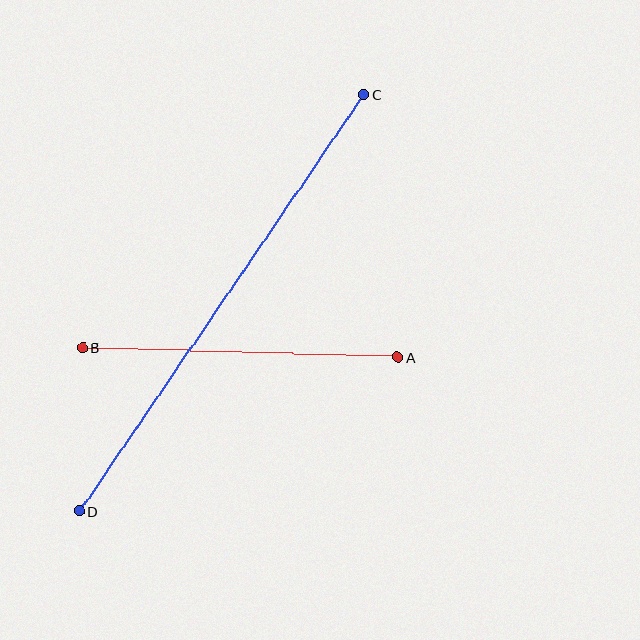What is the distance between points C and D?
The distance is approximately 505 pixels.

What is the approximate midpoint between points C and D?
The midpoint is at approximately (222, 303) pixels.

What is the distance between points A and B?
The distance is approximately 316 pixels.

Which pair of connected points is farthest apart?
Points C and D are farthest apart.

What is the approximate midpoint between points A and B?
The midpoint is at approximately (240, 352) pixels.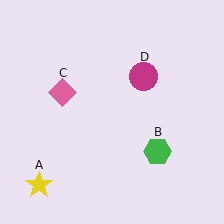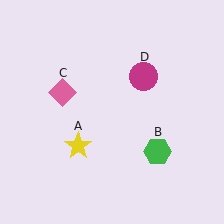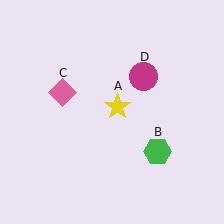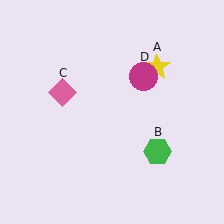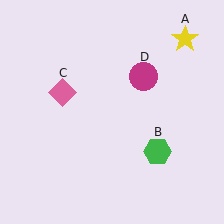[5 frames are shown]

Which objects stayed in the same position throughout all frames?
Green hexagon (object B) and pink diamond (object C) and magenta circle (object D) remained stationary.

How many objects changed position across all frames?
1 object changed position: yellow star (object A).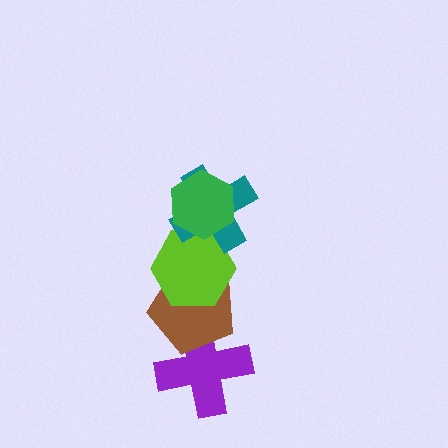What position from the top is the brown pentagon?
The brown pentagon is 4th from the top.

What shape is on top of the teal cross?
The green hexagon is on top of the teal cross.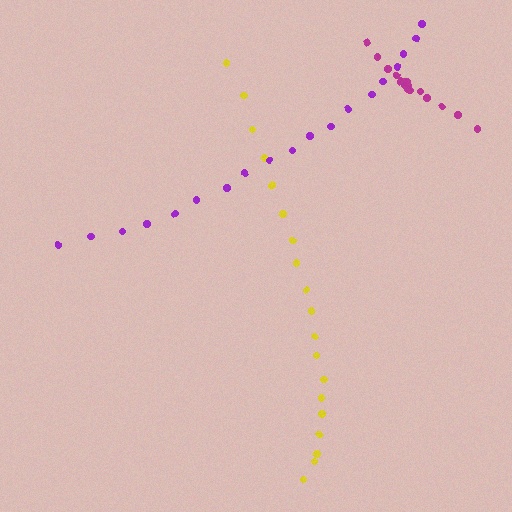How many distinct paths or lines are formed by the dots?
There are 3 distinct paths.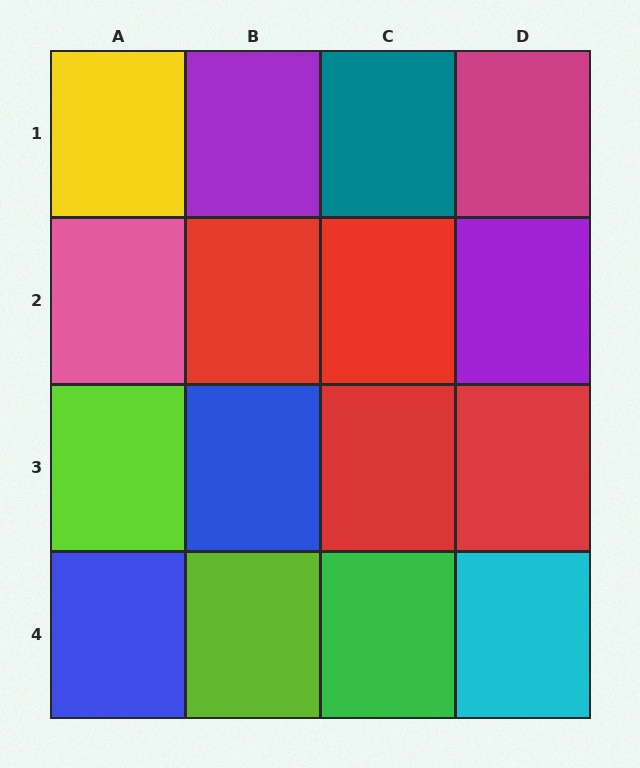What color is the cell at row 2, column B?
Red.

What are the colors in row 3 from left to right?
Lime, blue, red, red.